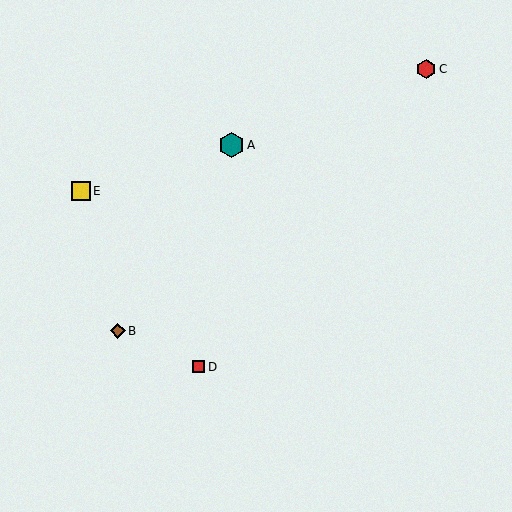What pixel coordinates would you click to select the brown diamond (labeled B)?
Click at (118, 331) to select the brown diamond B.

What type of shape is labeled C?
Shape C is a red hexagon.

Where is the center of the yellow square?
The center of the yellow square is at (81, 191).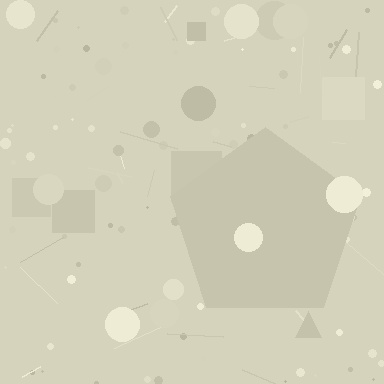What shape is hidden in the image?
A pentagon is hidden in the image.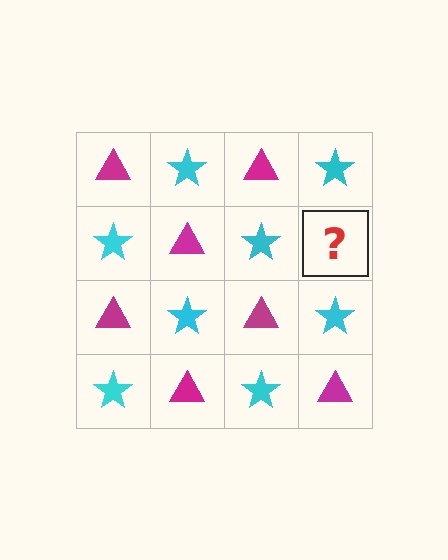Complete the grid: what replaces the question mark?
The question mark should be replaced with a magenta triangle.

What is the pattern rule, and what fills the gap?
The rule is that it alternates magenta triangle and cyan star in a checkerboard pattern. The gap should be filled with a magenta triangle.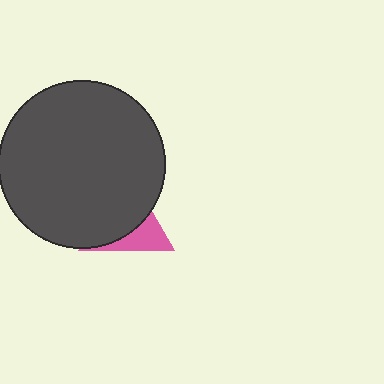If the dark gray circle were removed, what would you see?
You would see the complete pink triangle.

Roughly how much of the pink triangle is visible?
A small part of it is visible (roughly 35%).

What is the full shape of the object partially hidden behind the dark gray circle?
The partially hidden object is a pink triangle.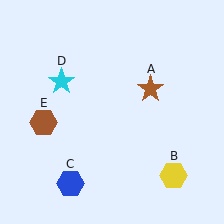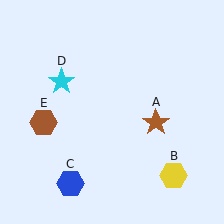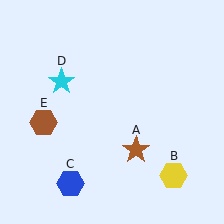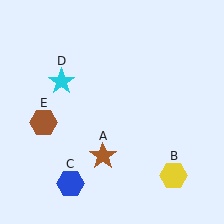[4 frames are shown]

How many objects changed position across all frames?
1 object changed position: brown star (object A).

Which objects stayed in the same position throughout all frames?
Yellow hexagon (object B) and blue hexagon (object C) and cyan star (object D) and brown hexagon (object E) remained stationary.